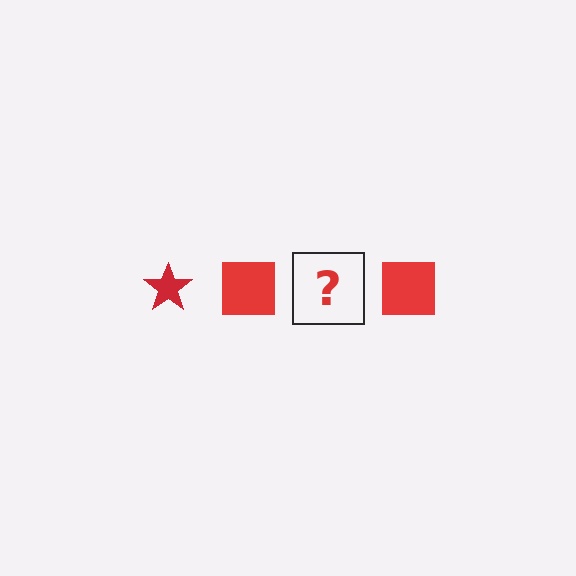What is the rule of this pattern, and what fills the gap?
The rule is that the pattern cycles through star, square shapes in red. The gap should be filled with a red star.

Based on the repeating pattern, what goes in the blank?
The blank should be a red star.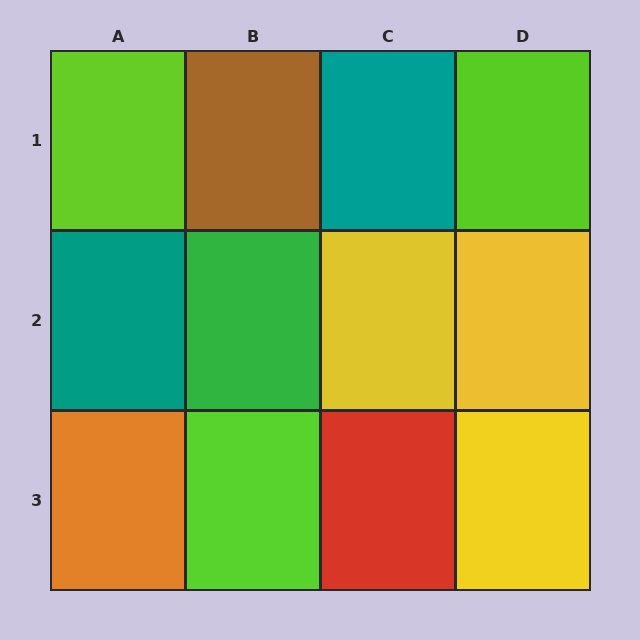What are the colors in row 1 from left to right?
Lime, brown, teal, lime.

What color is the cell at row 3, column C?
Red.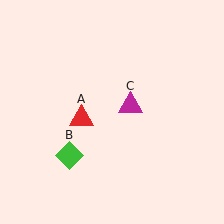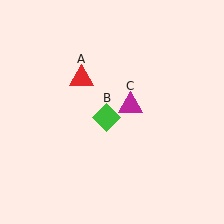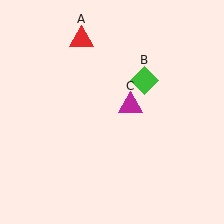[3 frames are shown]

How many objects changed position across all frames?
2 objects changed position: red triangle (object A), green diamond (object B).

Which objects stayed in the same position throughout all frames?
Magenta triangle (object C) remained stationary.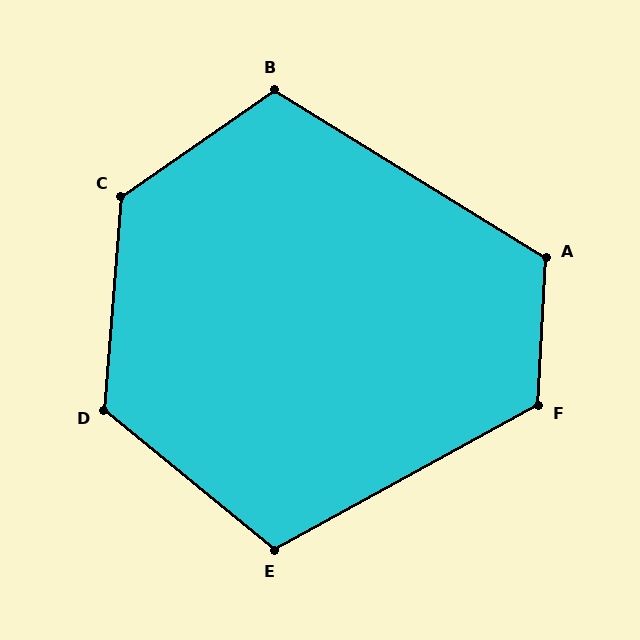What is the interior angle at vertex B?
Approximately 114 degrees (obtuse).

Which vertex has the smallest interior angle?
E, at approximately 112 degrees.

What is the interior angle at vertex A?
Approximately 119 degrees (obtuse).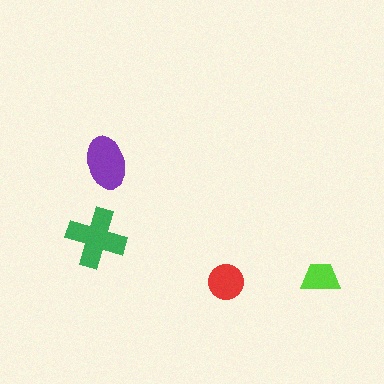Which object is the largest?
The green cross.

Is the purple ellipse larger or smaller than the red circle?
Larger.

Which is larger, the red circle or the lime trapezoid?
The red circle.